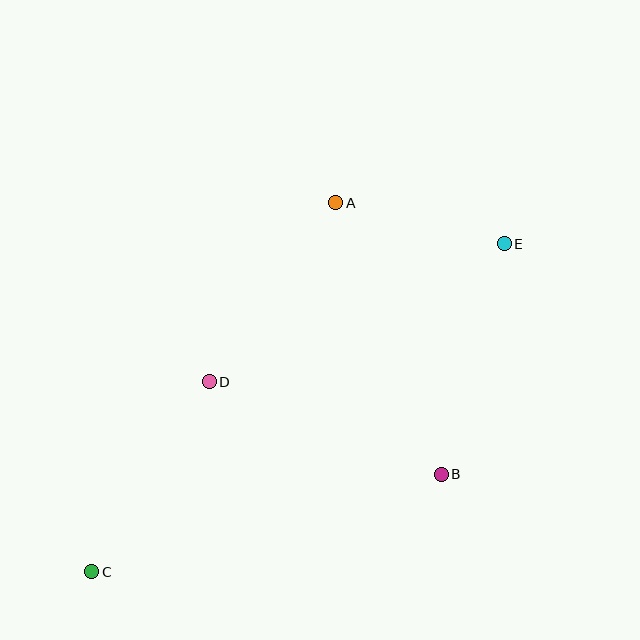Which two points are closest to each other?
Points A and E are closest to each other.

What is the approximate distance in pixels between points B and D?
The distance between B and D is approximately 250 pixels.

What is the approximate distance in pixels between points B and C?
The distance between B and C is approximately 363 pixels.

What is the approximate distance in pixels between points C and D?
The distance between C and D is approximately 223 pixels.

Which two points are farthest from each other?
Points C and E are farthest from each other.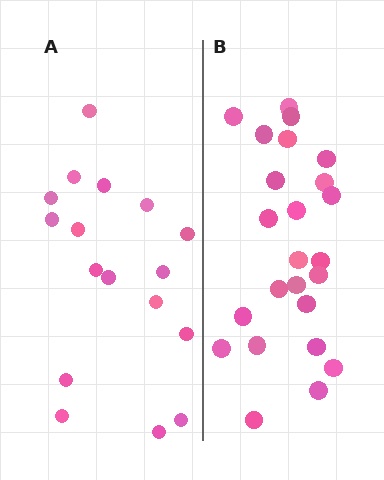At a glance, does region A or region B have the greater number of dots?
Region B (the right region) has more dots.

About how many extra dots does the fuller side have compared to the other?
Region B has roughly 8 or so more dots than region A.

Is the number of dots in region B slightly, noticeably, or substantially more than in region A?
Region B has noticeably more, but not dramatically so. The ratio is roughly 1.4 to 1.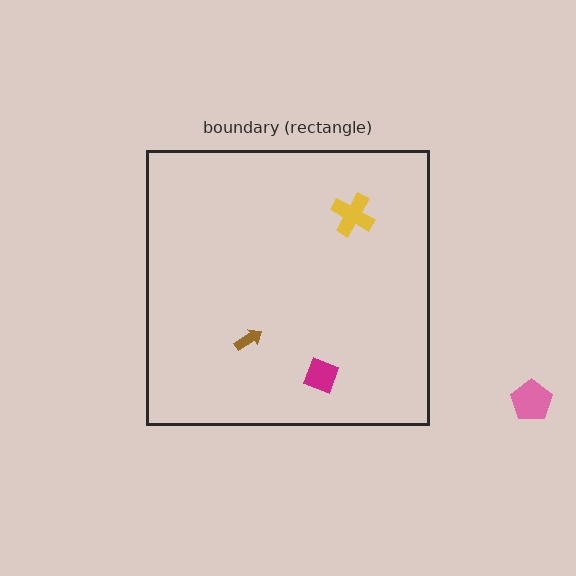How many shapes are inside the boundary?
3 inside, 1 outside.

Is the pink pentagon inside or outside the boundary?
Outside.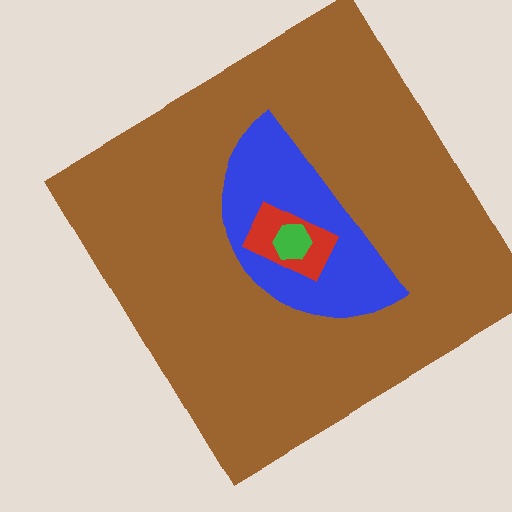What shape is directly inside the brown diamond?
The blue semicircle.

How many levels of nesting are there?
4.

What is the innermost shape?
The green hexagon.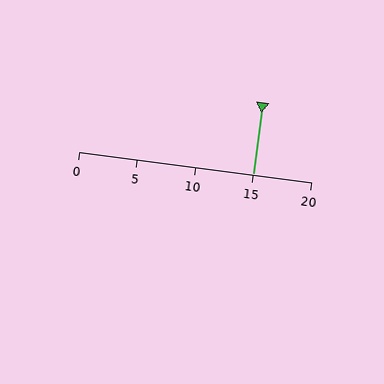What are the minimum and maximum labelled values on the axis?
The axis runs from 0 to 20.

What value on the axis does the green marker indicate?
The marker indicates approximately 15.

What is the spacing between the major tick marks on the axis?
The major ticks are spaced 5 apart.